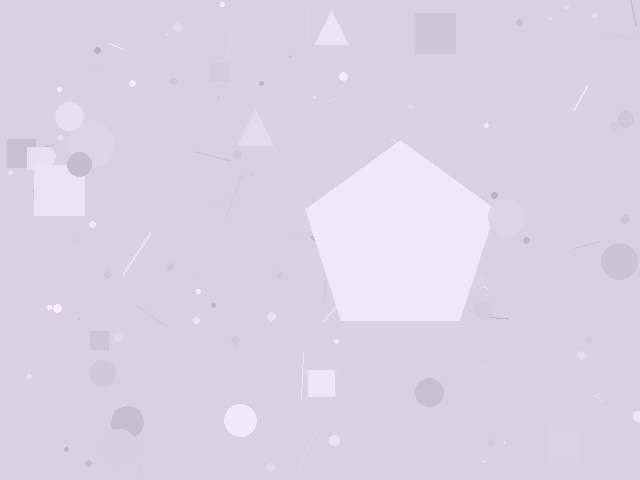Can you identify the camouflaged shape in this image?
The camouflaged shape is a pentagon.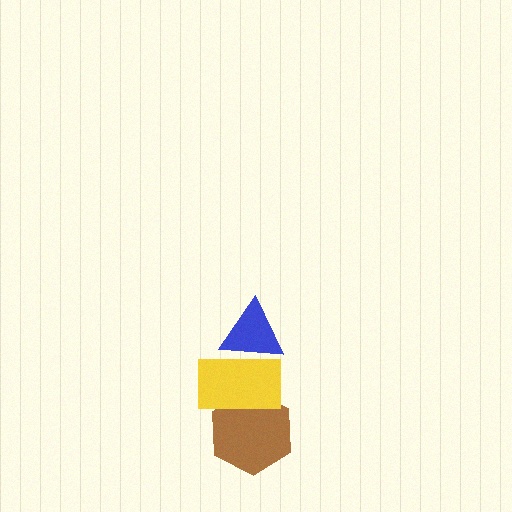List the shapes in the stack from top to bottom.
From top to bottom: the blue triangle, the yellow rectangle, the brown hexagon.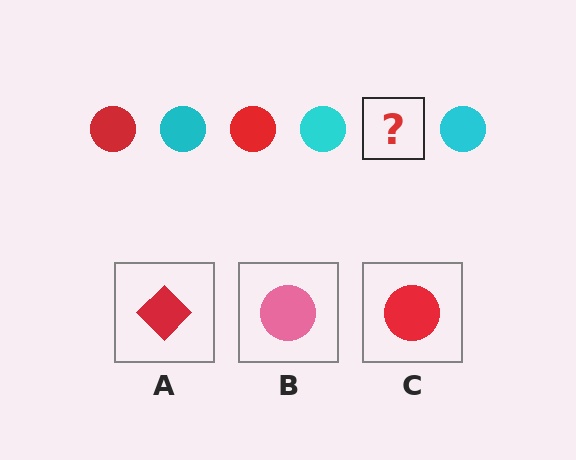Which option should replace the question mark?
Option C.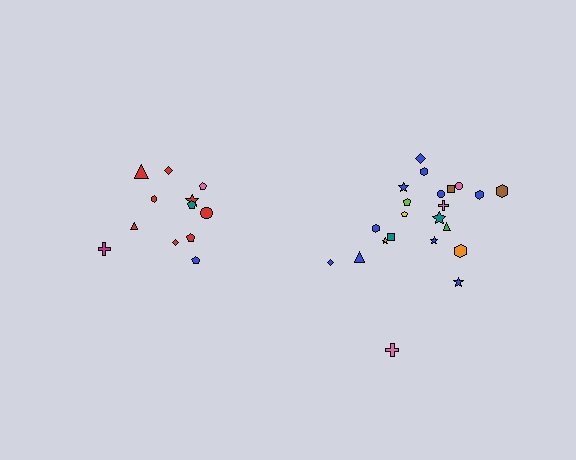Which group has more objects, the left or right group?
The right group.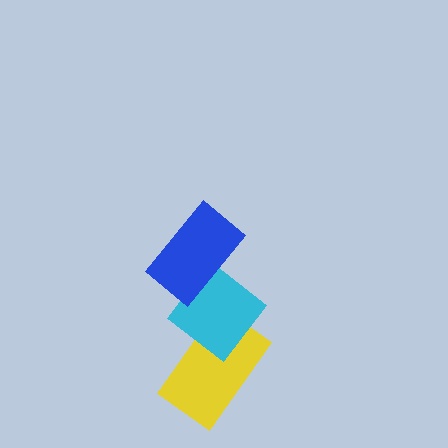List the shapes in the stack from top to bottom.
From top to bottom: the blue rectangle, the cyan diamond, the yellow rectangle.